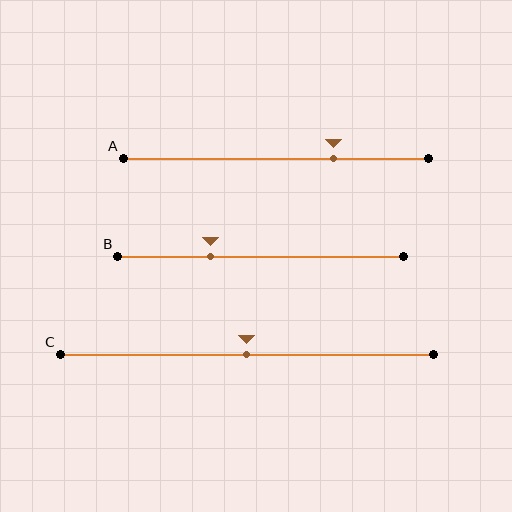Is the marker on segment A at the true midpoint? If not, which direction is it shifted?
No, the marker on segment A is shifted to the right by about 19% of the segment length.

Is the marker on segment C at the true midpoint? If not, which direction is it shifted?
Yes, the marker on segment C is at the true midpoint.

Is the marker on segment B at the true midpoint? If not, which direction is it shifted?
No, the marker on segment B is shifted to the left by about 17% of the segment length.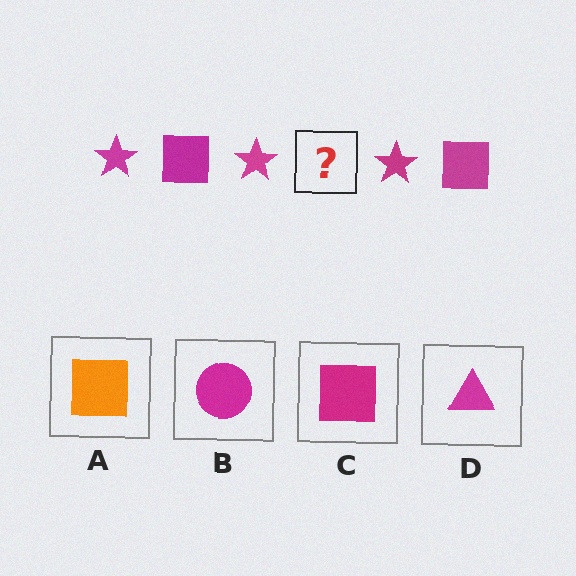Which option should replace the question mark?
Option C.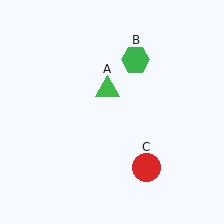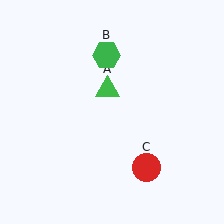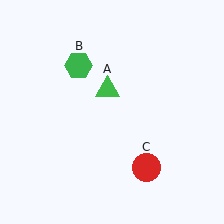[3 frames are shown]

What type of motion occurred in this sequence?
The green hexagon (object B) rotated counterclockwise around the center of the scene.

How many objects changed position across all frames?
1 object changed position: green hexagon (object B).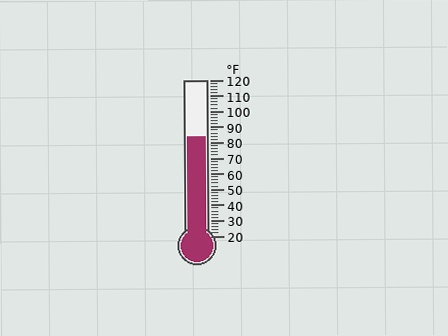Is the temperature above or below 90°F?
The temperature is below 90°F.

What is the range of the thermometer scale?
The thermometer scale ranges from 20°F to 120°F.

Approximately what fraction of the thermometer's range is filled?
The thermometer is filled to approximately 65% of its range.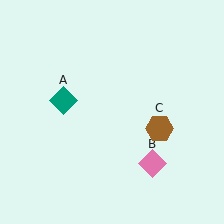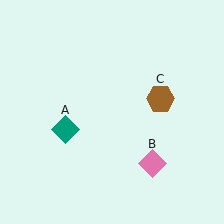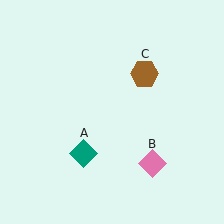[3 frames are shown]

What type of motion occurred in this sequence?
The teal diamond (object A), brown hexagon (object C) rotated counterclockwise around the center of the scene.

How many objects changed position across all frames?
2 objects changed position: teal diamond (object A), brown hexagon (object C).